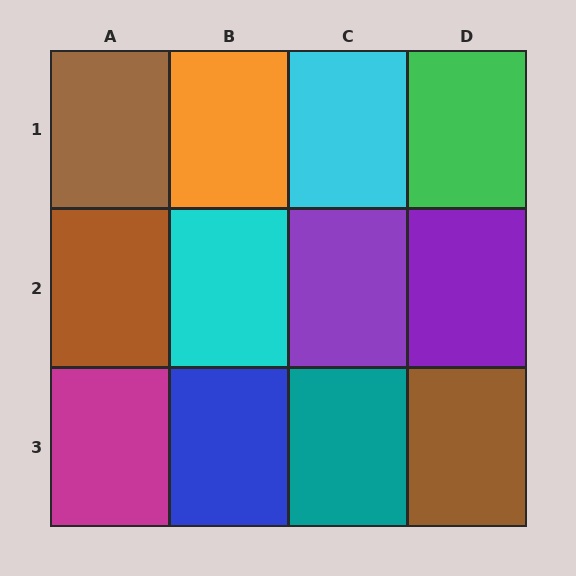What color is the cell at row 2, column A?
Brown.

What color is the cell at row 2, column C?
Purple.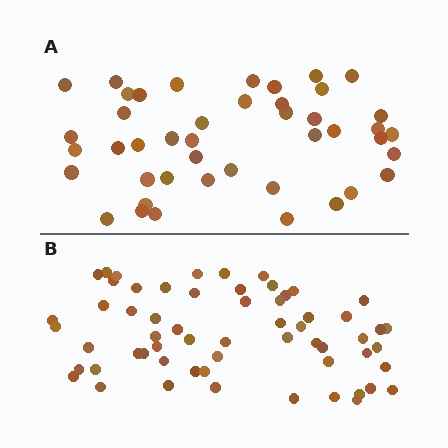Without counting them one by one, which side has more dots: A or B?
Region B (the bottom region) has more dots.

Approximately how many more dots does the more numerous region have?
Region B has approximately 15 more dots than region A.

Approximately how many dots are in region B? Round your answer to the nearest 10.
About 60 dots.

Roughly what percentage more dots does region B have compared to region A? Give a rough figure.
About 35% more.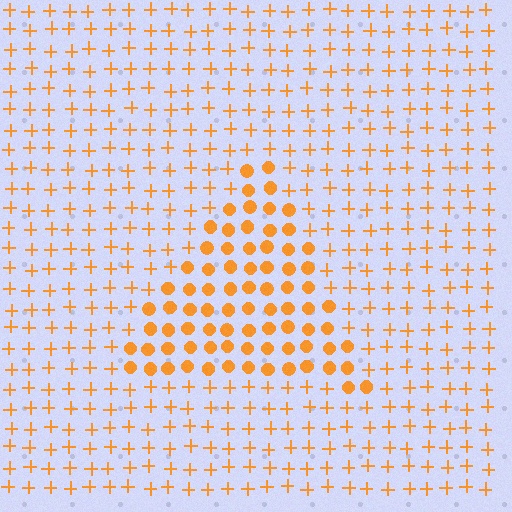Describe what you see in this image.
The image is filled with small orange elements arranged in a uniform grid. A triangle-shaped region contains circles, while the surrounding area contains plus signs. The boundary is defined purely by the change in element shape.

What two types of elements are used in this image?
The image uses circles inside the triangle region and plus signs outside it.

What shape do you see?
I see a triangle.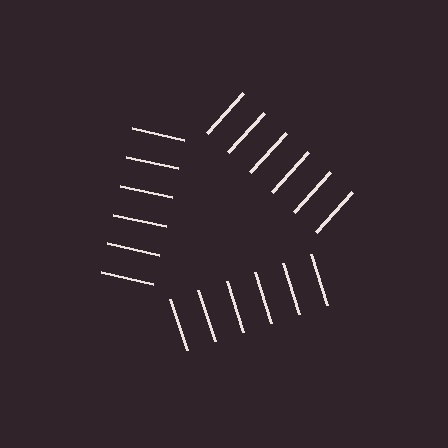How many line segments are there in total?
18 — 6 along each of the 3 edges.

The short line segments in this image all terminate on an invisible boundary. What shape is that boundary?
An illusory triangle — the line segments terminate on its edges but no continuous stroke is drawn.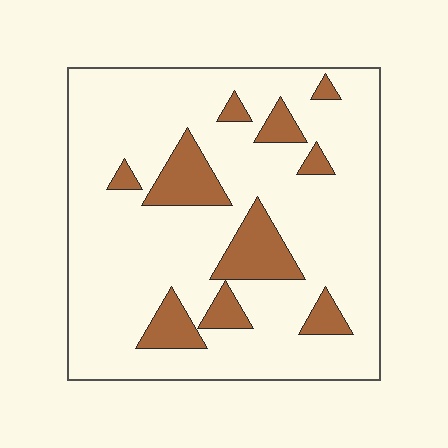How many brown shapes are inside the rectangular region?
10.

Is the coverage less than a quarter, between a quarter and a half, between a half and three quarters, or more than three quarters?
Less than a quarter.